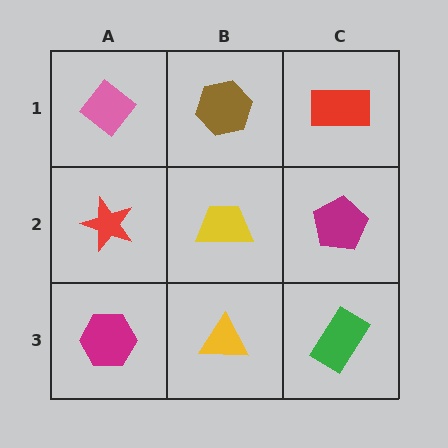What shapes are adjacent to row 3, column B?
A yellow trapezoid (row 2, column B), a magenta hexagon (row 3, column A), a green rectangle (row 3, column C).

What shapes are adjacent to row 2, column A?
A pink diamond (row 1, column A), a magenta hexagon (row 3, column A), a yellow trapezoid (row 2, column B).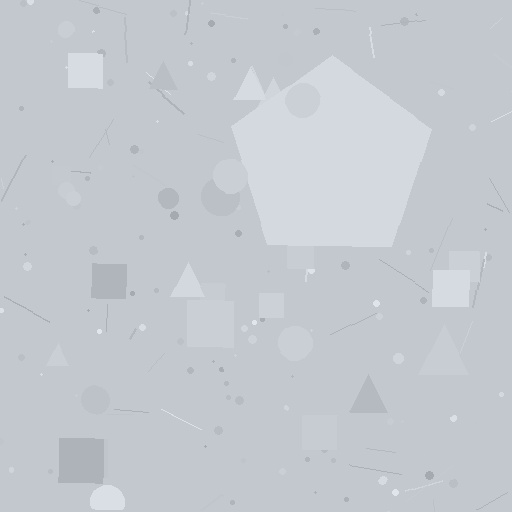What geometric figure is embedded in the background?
A pentagon is embedded in the background.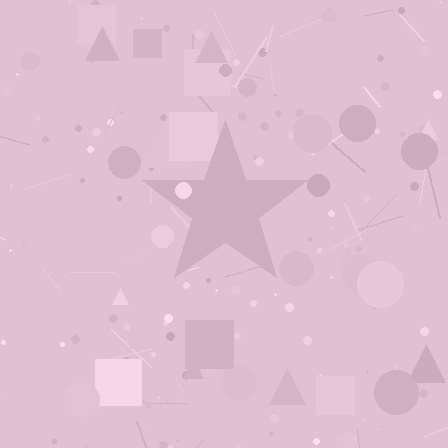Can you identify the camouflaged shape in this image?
The camouflaged shape is a star.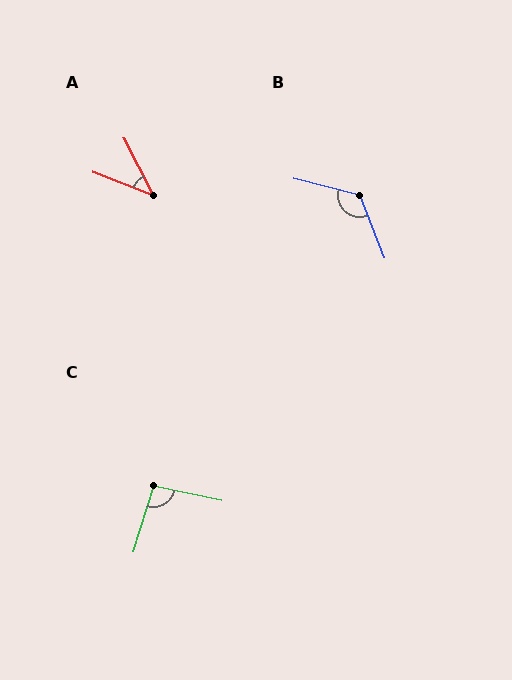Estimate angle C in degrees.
Approximately 95 degrees.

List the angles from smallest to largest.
A (42°), C (95°), B (125°).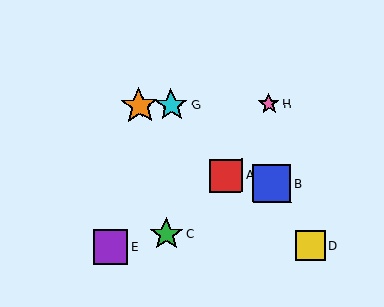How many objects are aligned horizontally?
3 objects (F, G, H) are aligned horizontally.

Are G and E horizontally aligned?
No, G is at y≈105 and E is at y≈247.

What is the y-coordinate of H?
Object H is at y≈104.